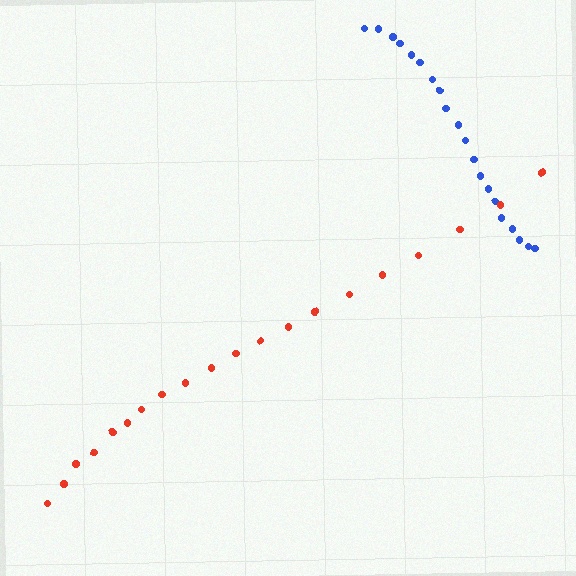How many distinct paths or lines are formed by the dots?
There are 2 distinct paths.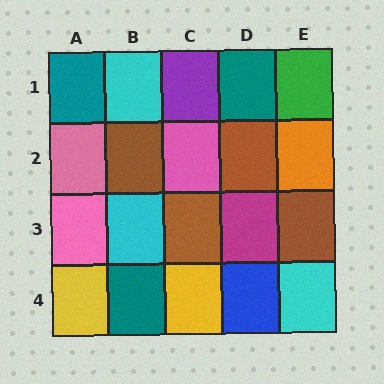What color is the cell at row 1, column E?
Green.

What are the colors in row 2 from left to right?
Pink, brown, pink, brown, orange.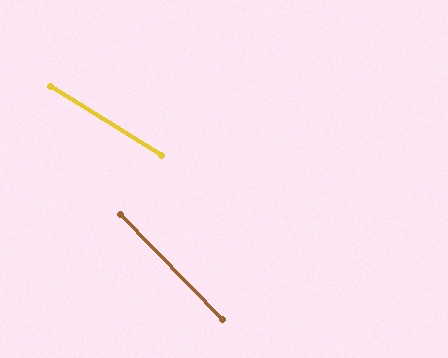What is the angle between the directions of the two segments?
Approximately 14 degrees.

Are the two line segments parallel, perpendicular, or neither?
Neither parallel nor perpendicular — they differ by about 14°.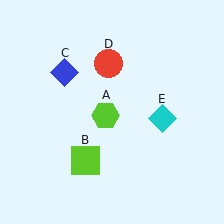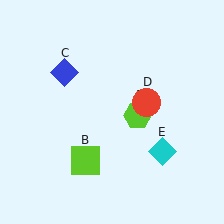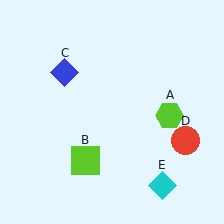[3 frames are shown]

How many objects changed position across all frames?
3 objects changed position: lime hexagon (object A), red circle (object D), cyan diamond (object E).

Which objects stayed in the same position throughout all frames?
Lime square (object B) and blue diamond (object C) remained stationary.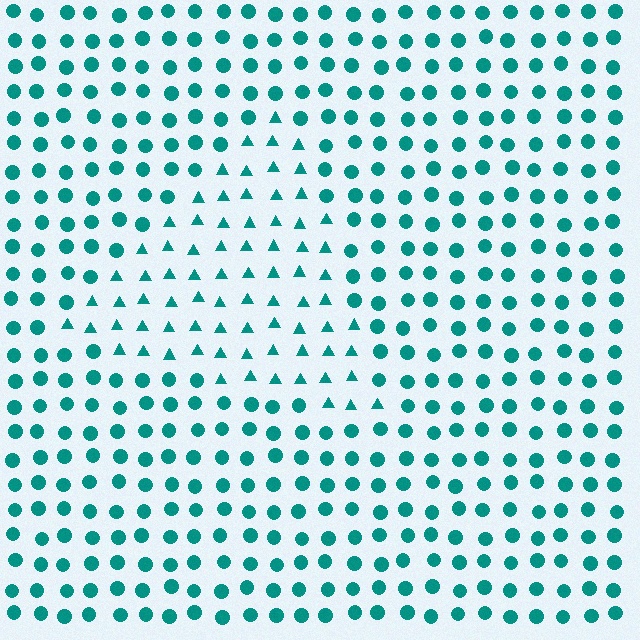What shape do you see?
I see a triangle.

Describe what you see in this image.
The image is filled with small teal elements arranged in a uniform grid. A triangle-shaped region contains triangles, while the surrounding area contains circles. The boundary is defined purely by the change in element shape.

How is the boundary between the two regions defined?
The boundary is defined by a change in element shape: triangles inside vs. circles outside. All elements share the same color and spacing.